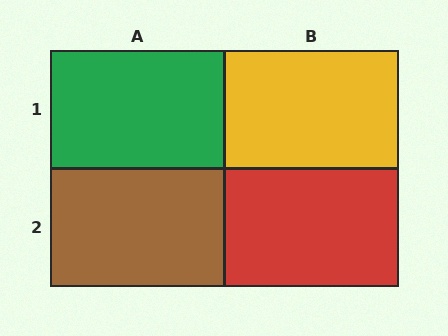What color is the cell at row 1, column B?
Yellow.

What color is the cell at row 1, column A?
Green.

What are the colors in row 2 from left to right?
Brown, red.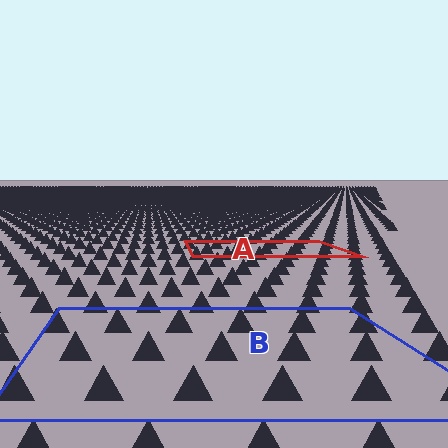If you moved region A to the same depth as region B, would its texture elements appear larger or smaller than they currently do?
They would appear larger. At a closer depth, the same texture elements are projected at a bigger on-screen size.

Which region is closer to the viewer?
Region B is closer. The texture elements there are larger and more spread out.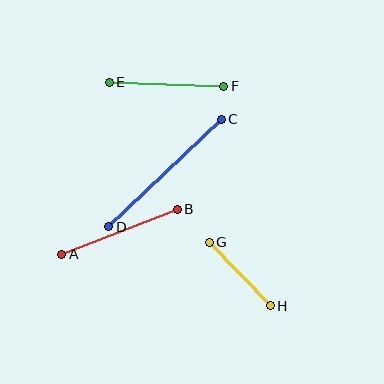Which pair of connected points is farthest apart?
Points C and D are farthest apart.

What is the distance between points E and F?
The distance is approximately 114 pixels.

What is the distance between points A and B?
The distance is approximately 124 pixels.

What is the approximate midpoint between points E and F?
The midpoint is at approximately (167, 84) pixels.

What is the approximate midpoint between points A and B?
The midpoint is at approximately (120, 232) pixels.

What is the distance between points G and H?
The distance is approximately 88 pixels.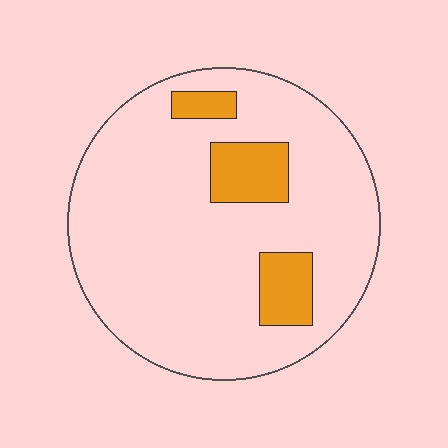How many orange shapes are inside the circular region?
3.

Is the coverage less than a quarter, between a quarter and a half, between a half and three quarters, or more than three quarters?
Less than a quarter.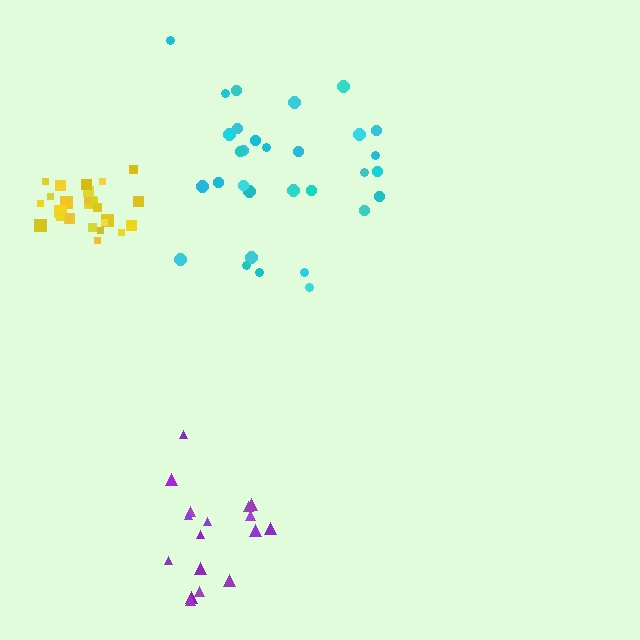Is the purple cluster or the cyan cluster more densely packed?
Purple.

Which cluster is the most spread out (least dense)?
Cyan.